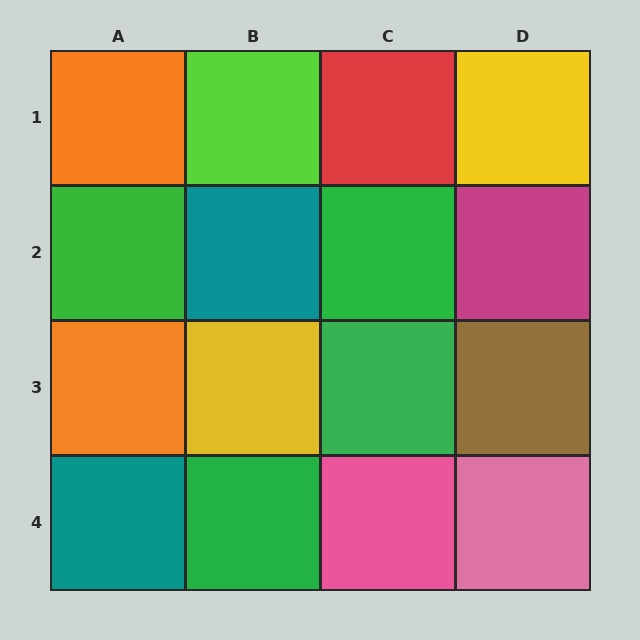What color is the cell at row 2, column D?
Magenta.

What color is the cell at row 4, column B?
Green.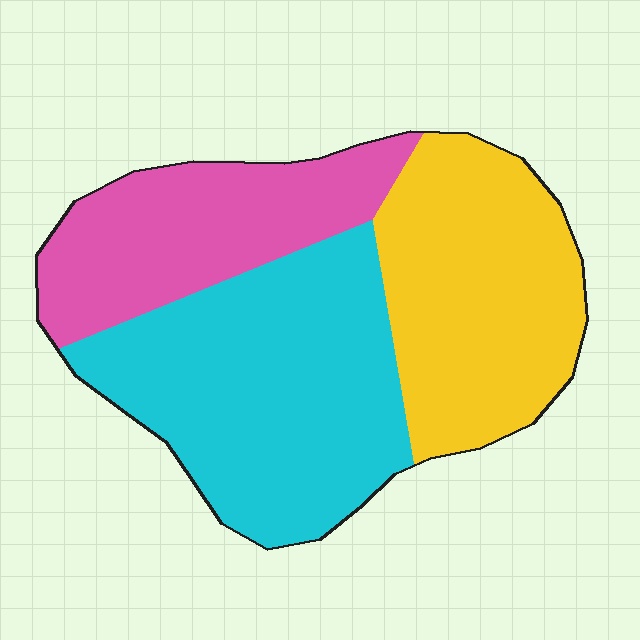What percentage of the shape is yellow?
Yellow covers about 35% of the shape.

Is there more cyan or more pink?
Cyan.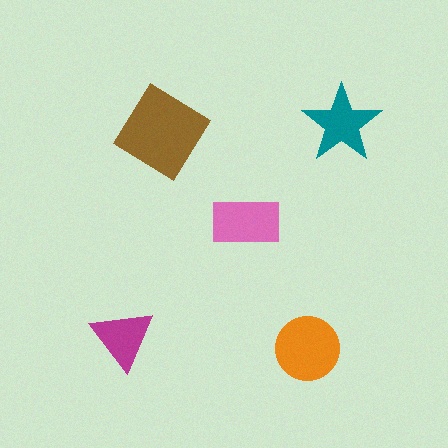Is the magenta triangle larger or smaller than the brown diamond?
Smaller.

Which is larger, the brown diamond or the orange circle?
The brown diamond.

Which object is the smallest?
The magenta triangle.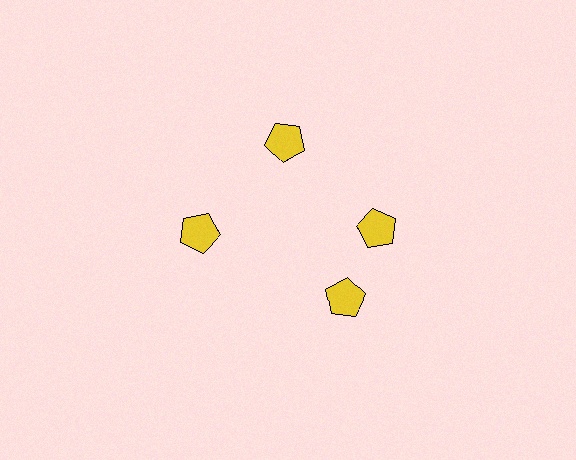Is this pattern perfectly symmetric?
No. The 4 yellow pentagons are arranged in a ring, but one element near the 6 o'clock position is rotated out of alignment along the ring, breaking the 4-fold rotational symmetry.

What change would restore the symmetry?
The symmetry would be restored by rotating it back into even spacing with its neighbors so that all 4 pentagons sit at equal angles and equal distance from the center.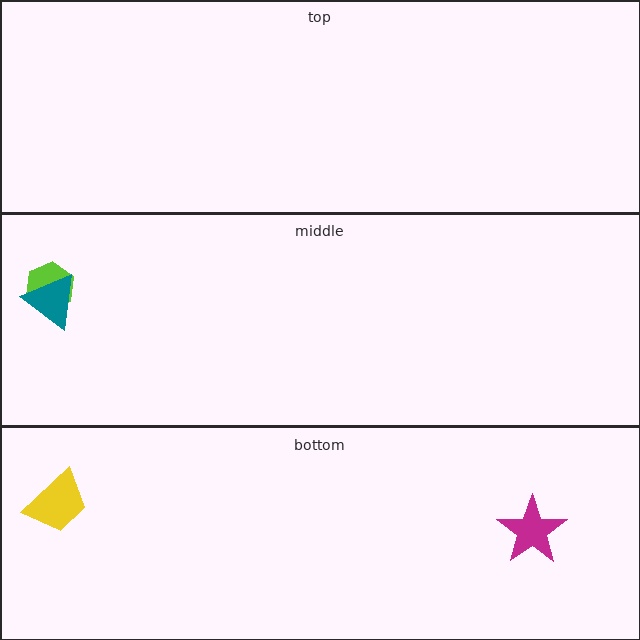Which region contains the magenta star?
The bottom region.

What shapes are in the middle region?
The lime hexagon, the teal triangle.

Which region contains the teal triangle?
The middle region.